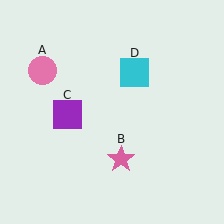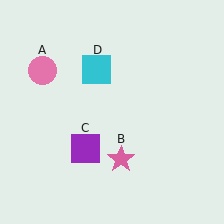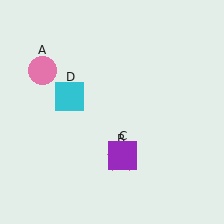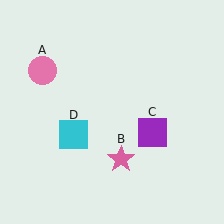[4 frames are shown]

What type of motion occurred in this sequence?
The purple square (object C), cyan square (object D) rotated counterclockwise around the center of the scene.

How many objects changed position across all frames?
2 objects changed position: purple square (object C), cyan square (object D).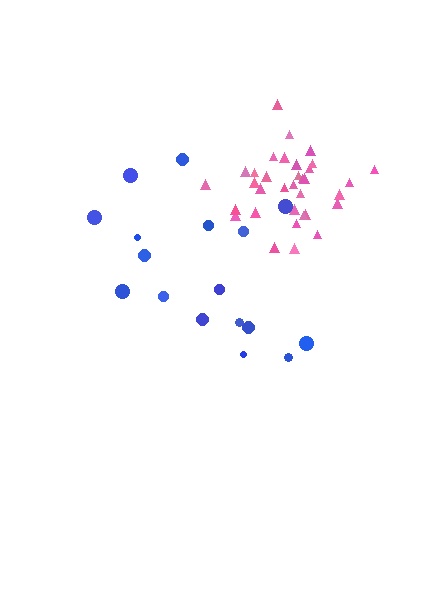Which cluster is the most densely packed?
Pink.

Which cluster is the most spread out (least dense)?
Blue.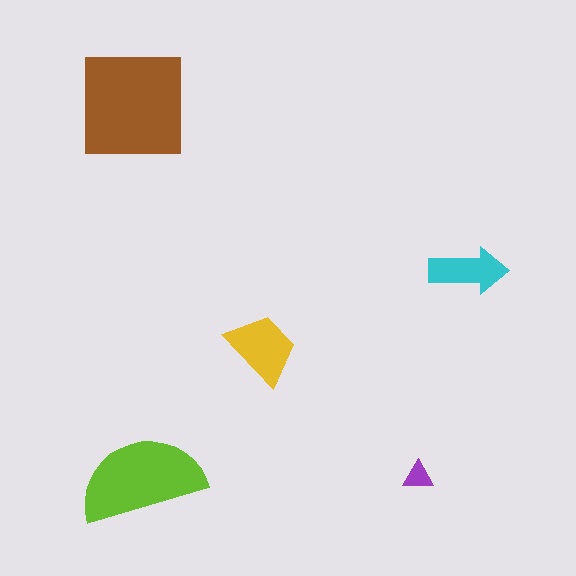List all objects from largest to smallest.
The brown square, the lime semicircle, the yellow trapezoid, the cyan arrow, the purple triangle.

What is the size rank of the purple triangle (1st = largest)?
5th.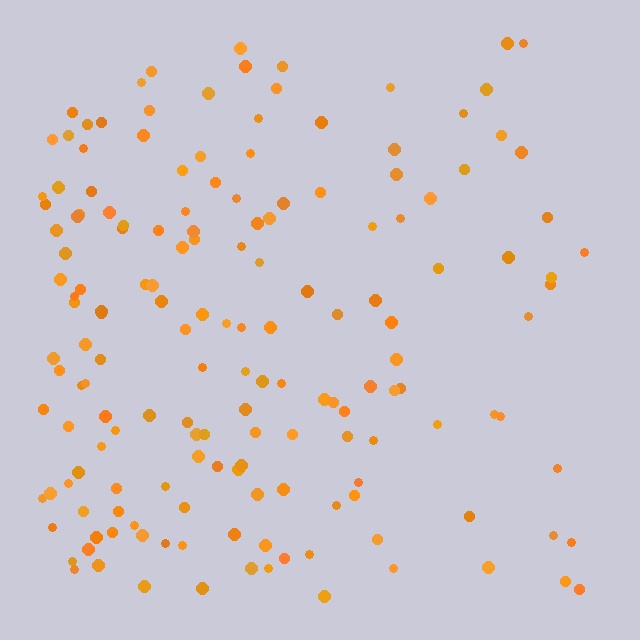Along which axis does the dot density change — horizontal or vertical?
Horizontal.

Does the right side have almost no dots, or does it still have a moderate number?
Still a moderate number, just noticeably fewer than the left.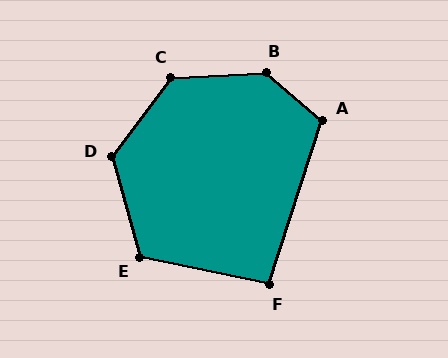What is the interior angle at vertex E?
Approximately 118 degrees (obtuse).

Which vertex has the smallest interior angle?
F, at approximately 96 degrees.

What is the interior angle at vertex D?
Approximately 127 degrees (obtuse).